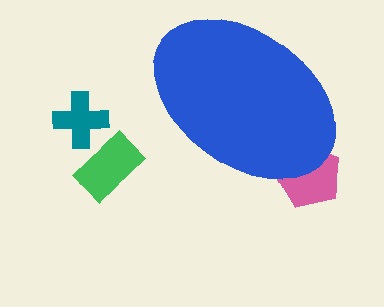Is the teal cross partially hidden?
No, the teal cross is fully visible.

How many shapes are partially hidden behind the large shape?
1 shape is partially hidden.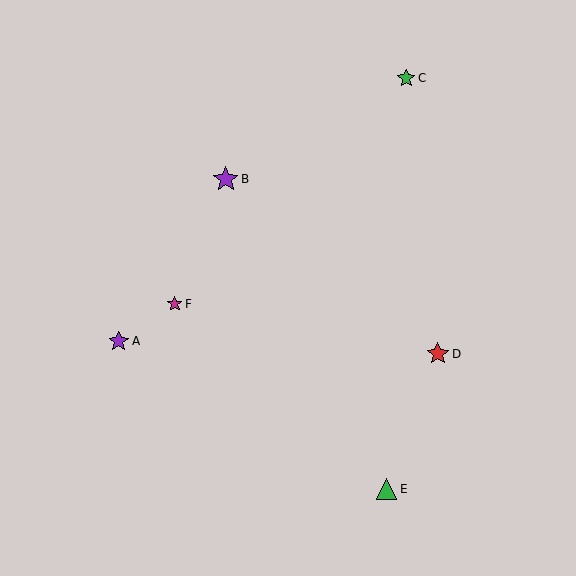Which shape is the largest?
The purple star (labeled B) is the largest.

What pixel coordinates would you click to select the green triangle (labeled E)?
Click at (387, 489) to select the green triangle E.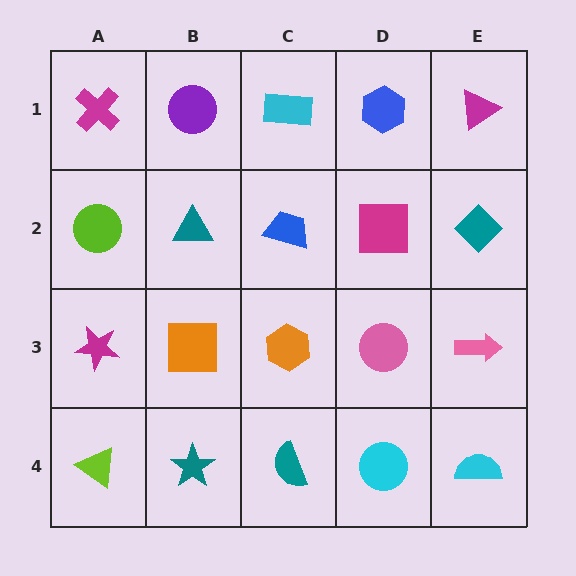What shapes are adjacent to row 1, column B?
A teal triangle (row 2, column B), a magenta cross (row 1, column A), a cyan rectangle (row 1, column C).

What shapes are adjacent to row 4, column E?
A pink arrow (row 3, column E), a cyan circle (row 4, column D).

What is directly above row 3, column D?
A magenta square.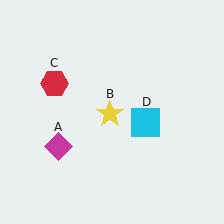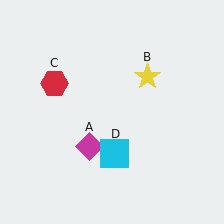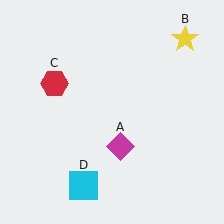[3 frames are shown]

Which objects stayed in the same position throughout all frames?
Red hexagon (object C) remained stationary.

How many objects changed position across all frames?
3 objects changed position: magenta diamond (object A), yellow star (object B), cyan square (object D).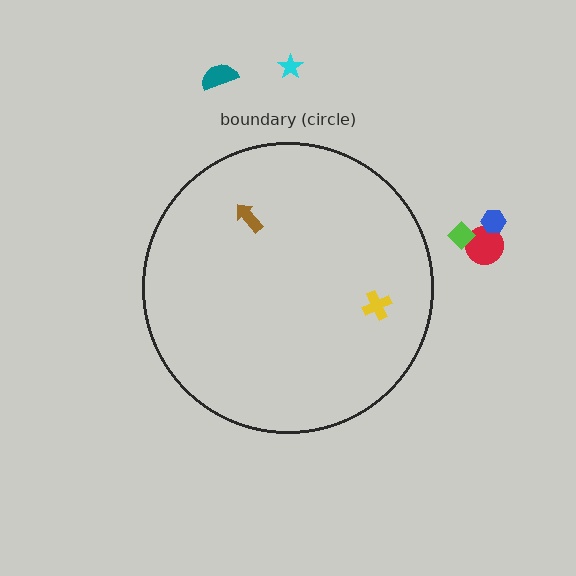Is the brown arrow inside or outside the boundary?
Inside.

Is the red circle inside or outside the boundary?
Outside.